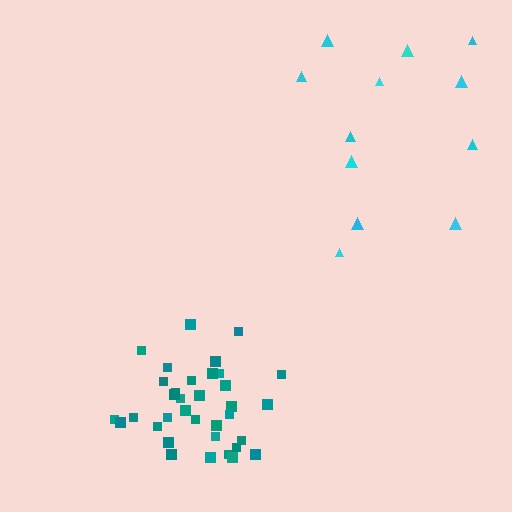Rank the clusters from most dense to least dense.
teal, cyan.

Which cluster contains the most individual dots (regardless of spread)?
Teal (35).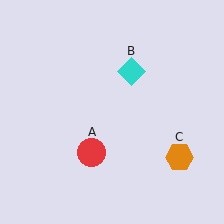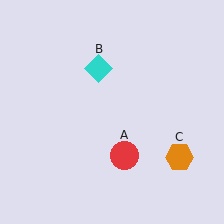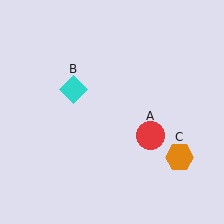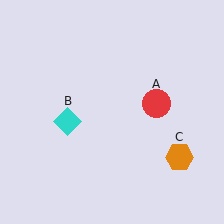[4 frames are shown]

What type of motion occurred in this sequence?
The red circle (object A), cyan diamond (object B) rotated counterclockwise around the center of the scene.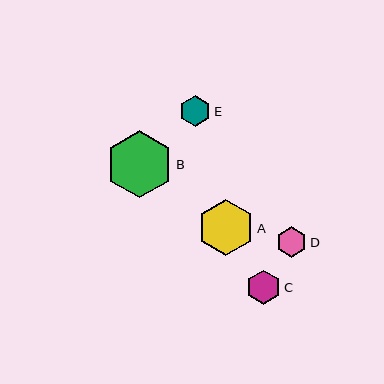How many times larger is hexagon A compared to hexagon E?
Hexagon A is approximately 1.8 times the size of hexagon E.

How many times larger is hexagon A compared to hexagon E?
Hexagon A is approximately 1.8 times the size of hexagon E.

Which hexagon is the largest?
Hexagon B is the largest with a size of approximately 68 pixels.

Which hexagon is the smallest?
Hexagon D is the smallest with a size of approximately 31 pixels.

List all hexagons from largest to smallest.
From largest to smallest: B, A, C, E, D.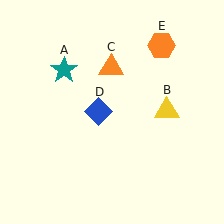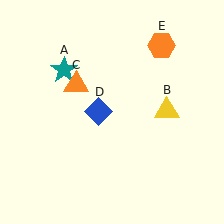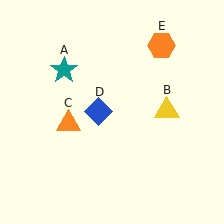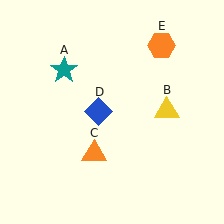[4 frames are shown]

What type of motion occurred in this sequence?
The orange triangle (object C) rotated counterclockwise around the center of the scene.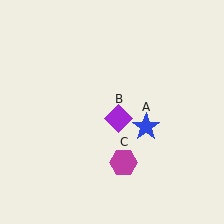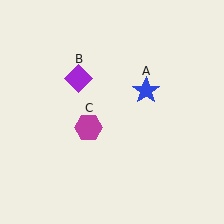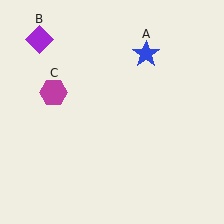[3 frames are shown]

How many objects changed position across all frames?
3 objects changed position: blue star (object A), purple diamond (object B), magenta hexagon (object C).